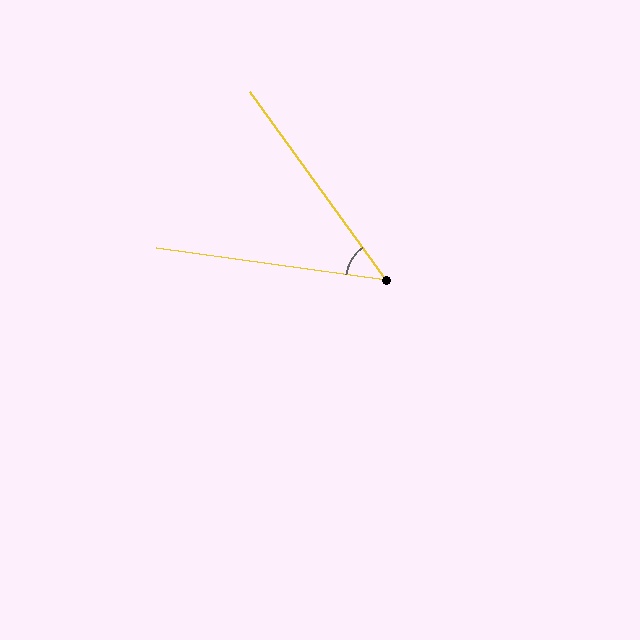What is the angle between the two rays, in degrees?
Approximately 46 degrees.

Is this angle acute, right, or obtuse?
It is acute.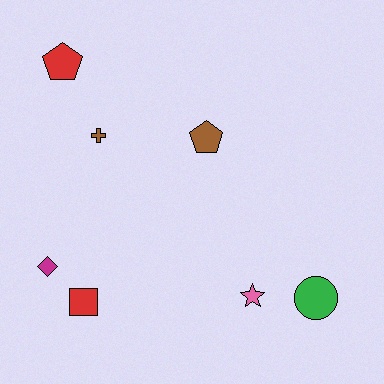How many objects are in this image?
There are 7 objects.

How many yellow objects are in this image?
There are no yellow objects.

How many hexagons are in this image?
There are no hexagons.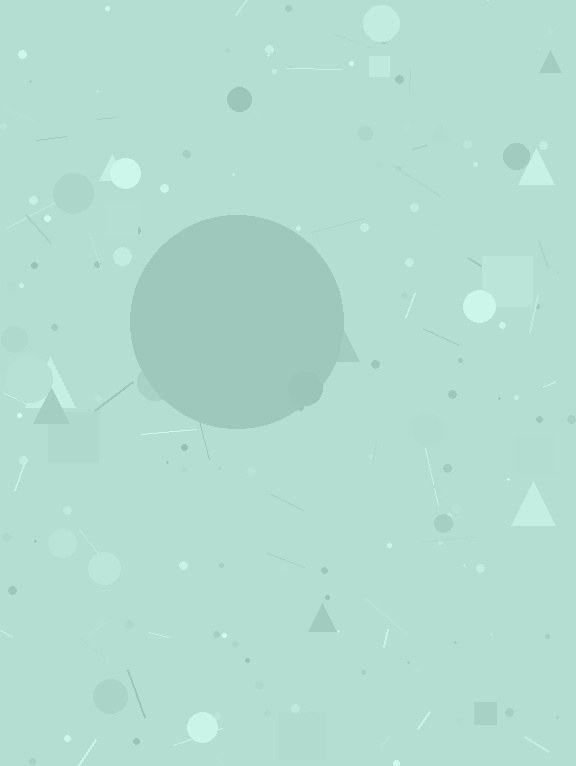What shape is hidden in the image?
A circle is hidden in the image.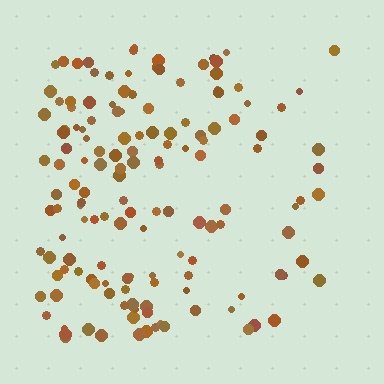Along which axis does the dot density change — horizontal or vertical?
Horizontal.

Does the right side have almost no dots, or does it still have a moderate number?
Still a moderate number, just noticeably fewer than the left.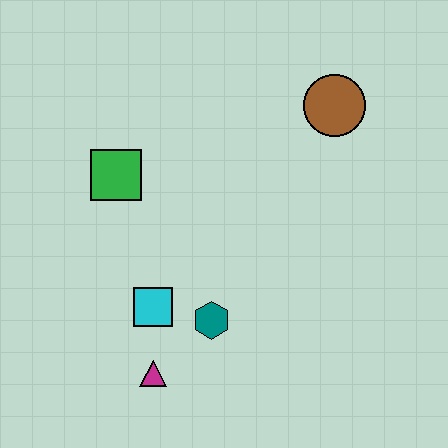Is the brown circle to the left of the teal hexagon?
No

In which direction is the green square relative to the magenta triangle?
The green square is above the magenta triangle.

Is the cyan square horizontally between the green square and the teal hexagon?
Yes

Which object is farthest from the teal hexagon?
The brown circle is farthest from the teal hexagon.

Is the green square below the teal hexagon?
No